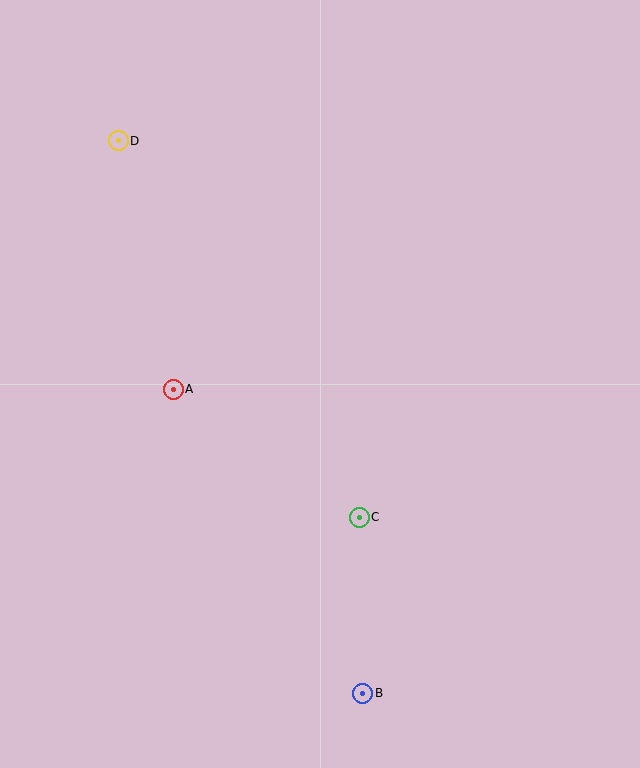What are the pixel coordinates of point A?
Point A is at (173, 389).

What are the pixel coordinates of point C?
Point C is at (359, 517).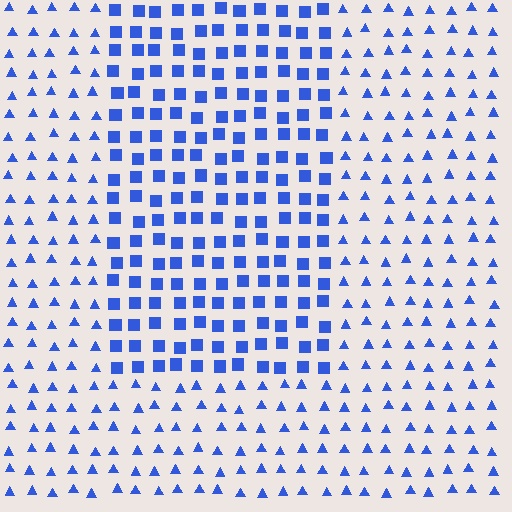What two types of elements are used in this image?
The image uses squares inside the rectangle region and triangles outside it.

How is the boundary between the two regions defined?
The boundary is defined by a change in element shape: squares inside vs. triangles outside. All elements share the same color and spacing.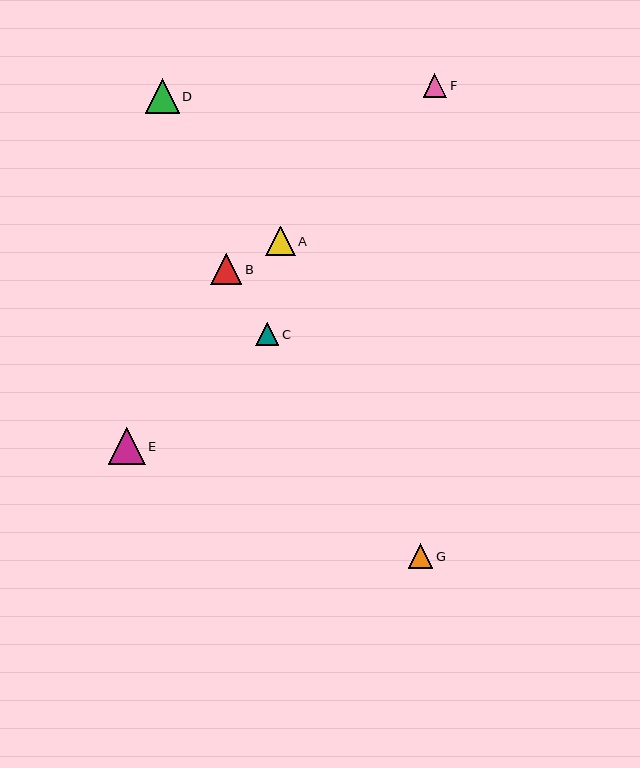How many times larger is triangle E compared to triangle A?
Triangle E is approximately 1.3 times the size of triangle A.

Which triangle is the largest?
Triangle E is the largest with a size of approximately 37 pixels.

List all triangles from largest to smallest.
From largest to smallest: E, D, B, A, G, F, C.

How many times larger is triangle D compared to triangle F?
Triangle D is approximately 1.5 times the size of triangle F.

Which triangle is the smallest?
Triangle C is the smallest with a size of approximately 23 pixels.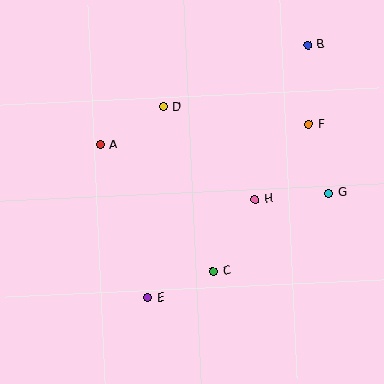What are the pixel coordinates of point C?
Point C is at (213, 272).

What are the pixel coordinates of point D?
Point D is at (163, 107).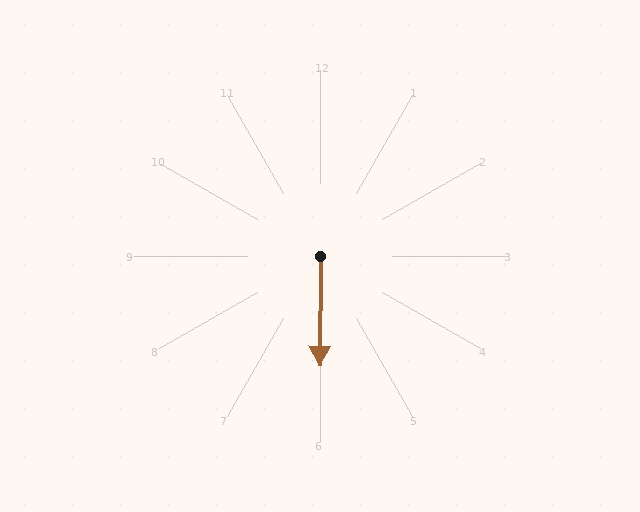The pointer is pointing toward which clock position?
Roughly 6 o'clock.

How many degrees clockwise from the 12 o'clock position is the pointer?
Approximately 180 degrees.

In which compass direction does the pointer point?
South.